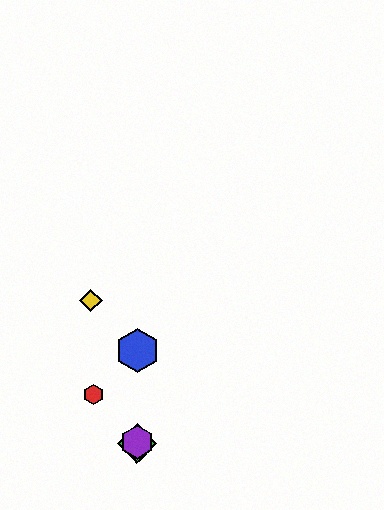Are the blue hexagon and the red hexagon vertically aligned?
No, the blue hexagon is at x≈137 and the red hexagon is at x≈93.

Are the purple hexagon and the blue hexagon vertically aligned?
Yes, both are at x≈137.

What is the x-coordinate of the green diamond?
The green diamond is at x≈137.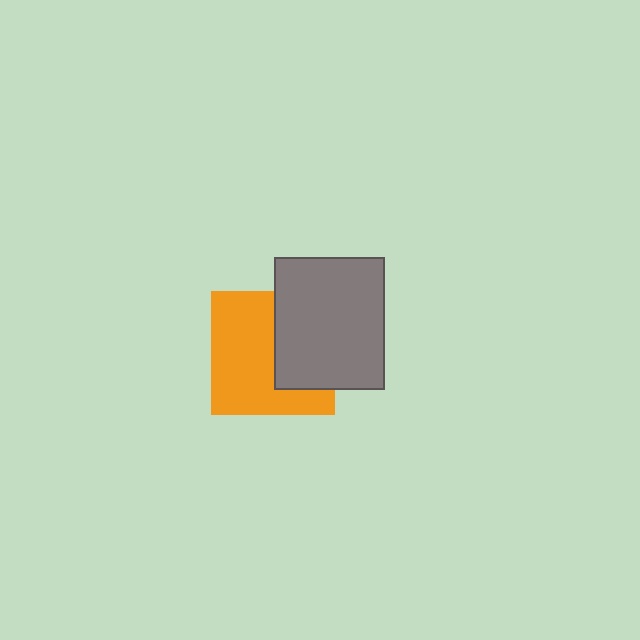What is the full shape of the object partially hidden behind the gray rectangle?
The partially hidden object is an orange square.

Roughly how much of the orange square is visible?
About half of it is visible (roughly 60%).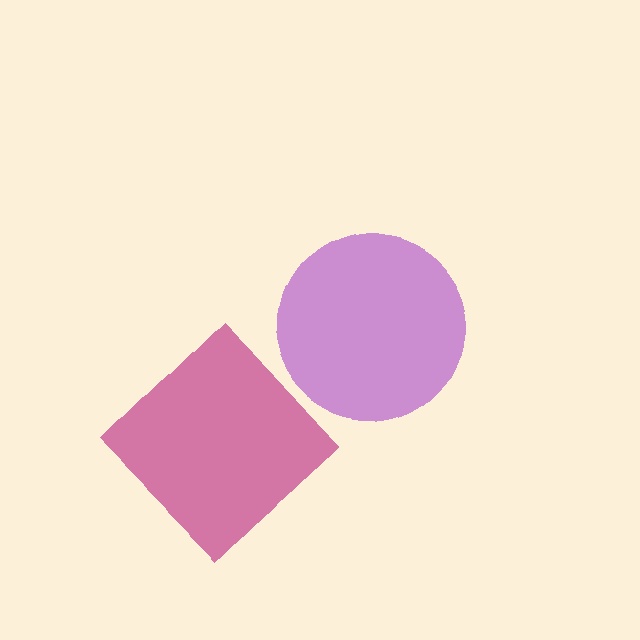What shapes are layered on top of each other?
The layered shapes are: a magenta diamond, a purple circle.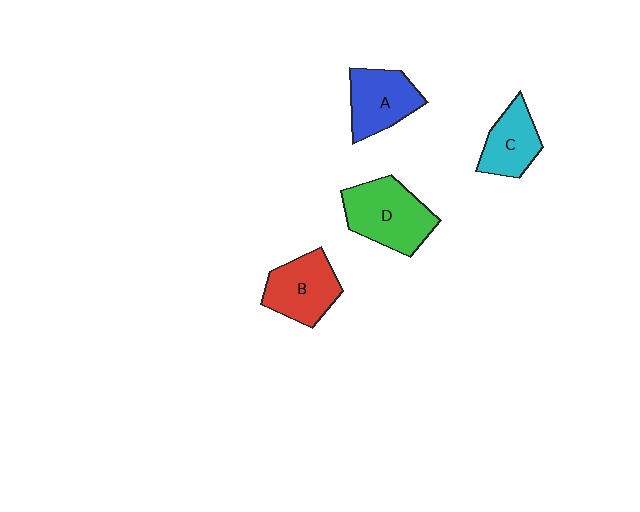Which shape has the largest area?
Shape D (green).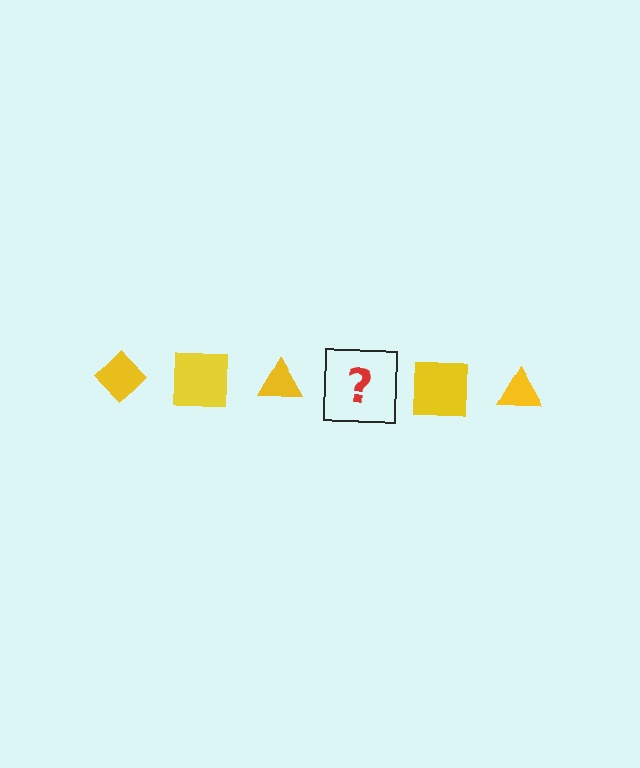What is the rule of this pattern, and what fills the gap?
The rule is that the pattern cycles through diamond, square, triangle shapes in yellow. The gap should be filled with a yellow diamond.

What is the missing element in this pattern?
The missing element is a yellow diamond.